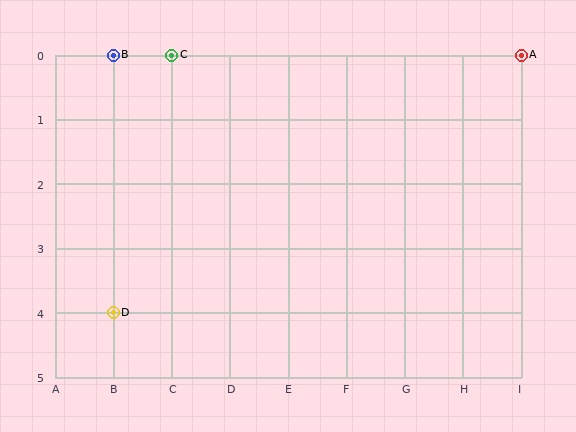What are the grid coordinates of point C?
Point C is at grid coordinates (C, 0).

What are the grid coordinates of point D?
Point D is at grid coordinates (B, 4).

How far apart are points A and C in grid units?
Points A and C are 6 columns apart.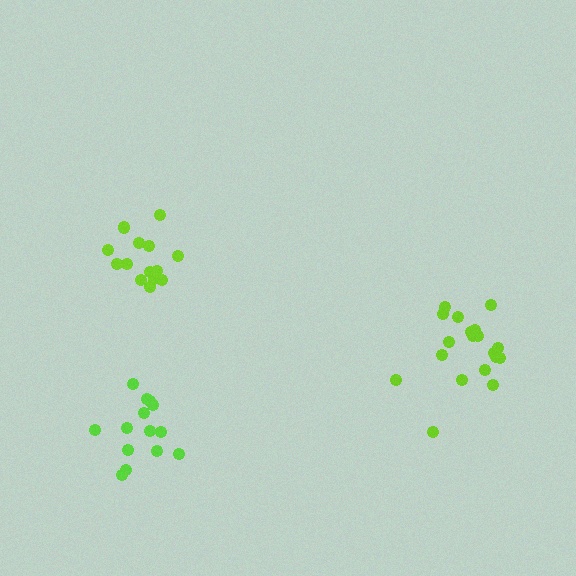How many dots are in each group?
Group 1: 14 dots, Group 2: 19 dots, Group 3: 14 dots (47 total).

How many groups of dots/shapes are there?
There are 3 groups.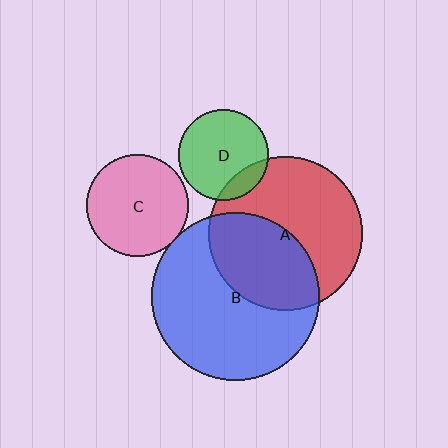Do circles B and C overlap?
Yes.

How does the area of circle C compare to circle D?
Approximately 1.3 times.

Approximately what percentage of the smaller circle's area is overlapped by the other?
Approximately 5%.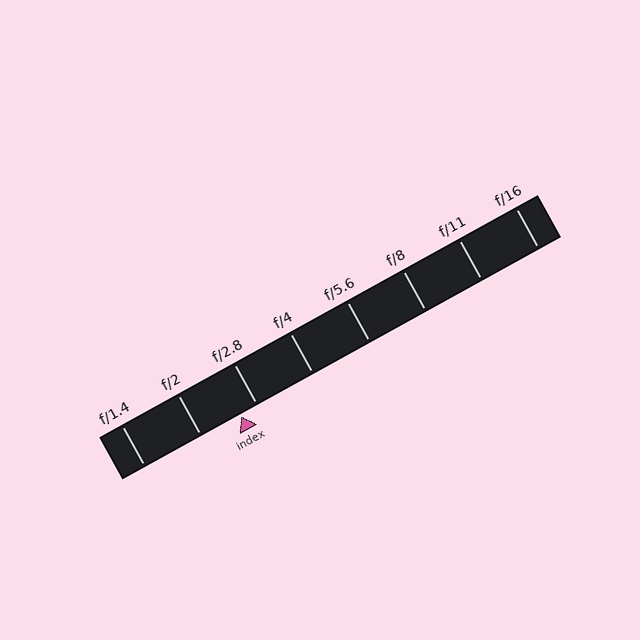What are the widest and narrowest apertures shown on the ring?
The widest aperture shown is f/1.4 and the narrowest is f/16.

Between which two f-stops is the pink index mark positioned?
The index mark is between f/2 and f/2.8.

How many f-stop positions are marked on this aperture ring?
There are 8 f-stop positions marked.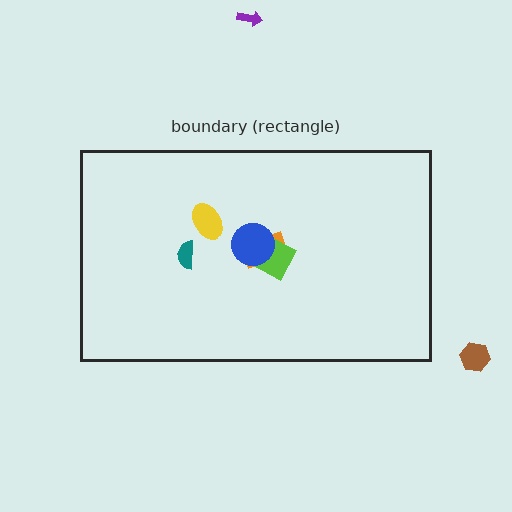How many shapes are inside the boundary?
5 inside, 2 outside.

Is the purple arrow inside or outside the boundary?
Outside.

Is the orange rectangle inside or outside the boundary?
Inside.